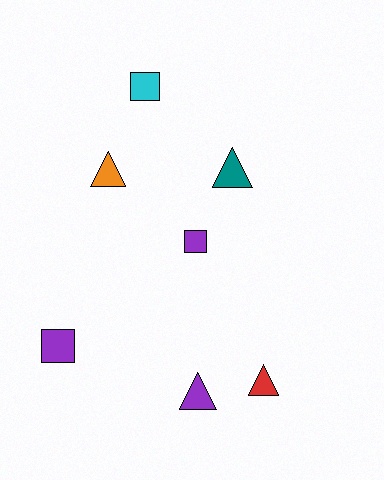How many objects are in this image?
There are 7 objects.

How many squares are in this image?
There are 3 squares.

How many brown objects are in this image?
There are no brown objects.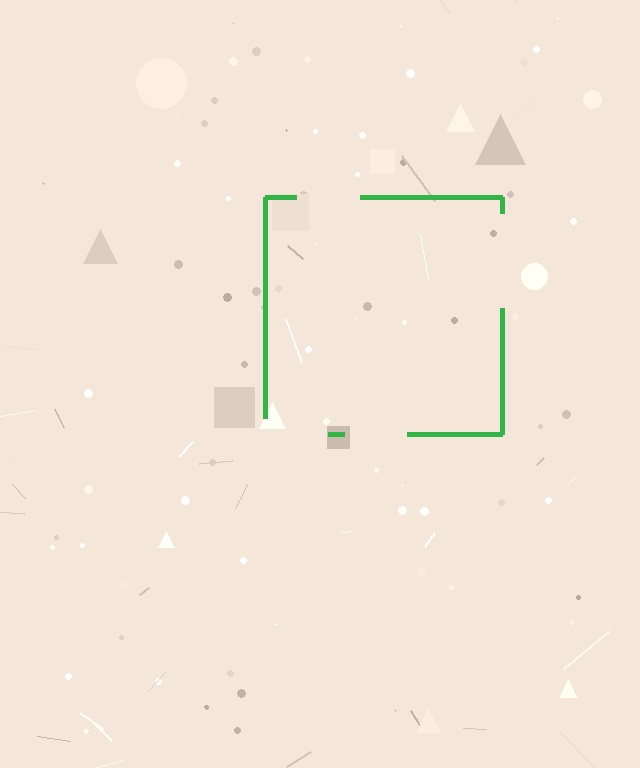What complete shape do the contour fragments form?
The contour fragments form a square.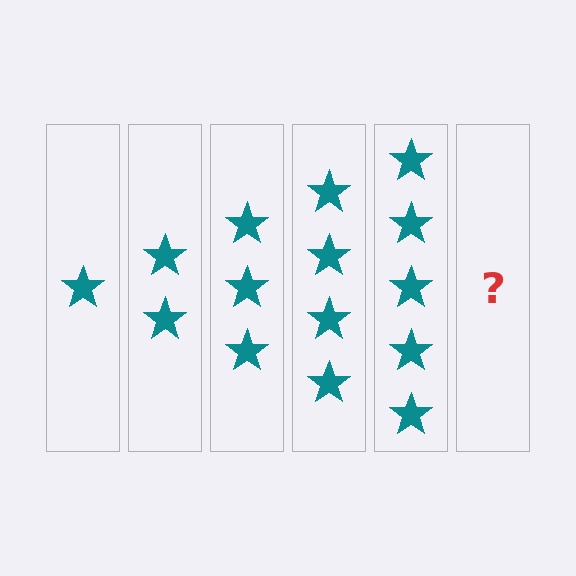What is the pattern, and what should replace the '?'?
The pattern is that each step adds one more star. The '?' should be 6 stars.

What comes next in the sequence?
The next element should be 6 stars.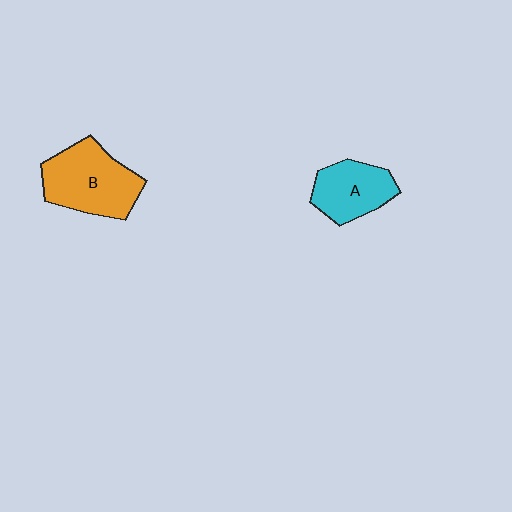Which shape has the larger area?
Shape B (orange).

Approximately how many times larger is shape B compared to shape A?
Approximately 1.4 times.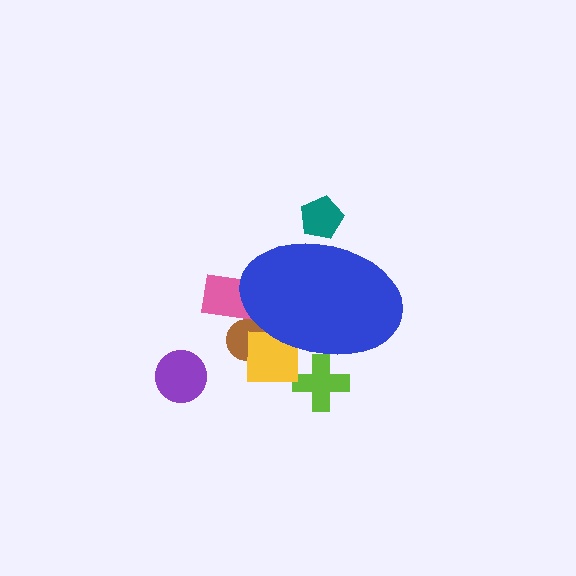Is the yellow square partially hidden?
Yes, the yellow square is partially hidden behind the blue ellipse.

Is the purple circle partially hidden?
No, the purple circle is fully visible.